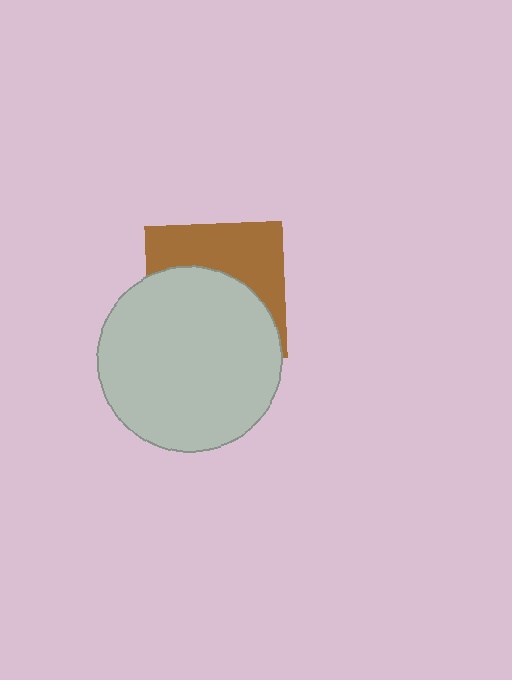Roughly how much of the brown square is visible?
A small part of it is visible (roughly 43%).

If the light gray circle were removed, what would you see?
You would see the complete brown square.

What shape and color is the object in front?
The object in front is a light gray circle.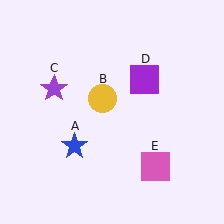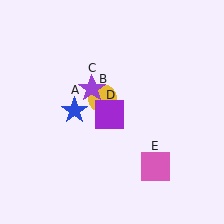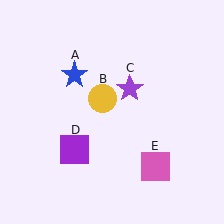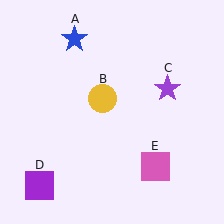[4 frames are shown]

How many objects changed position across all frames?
3 objects changed position: blue star (object A), purple star (object C), purple square (object D).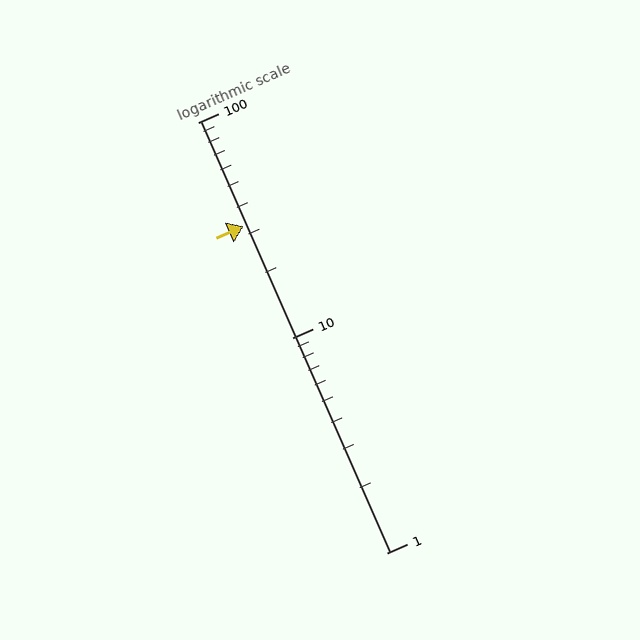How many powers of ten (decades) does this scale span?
The scale spans 2 decades, from 1 to 100.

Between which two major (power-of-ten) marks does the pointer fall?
The pointer is between 10 and 100.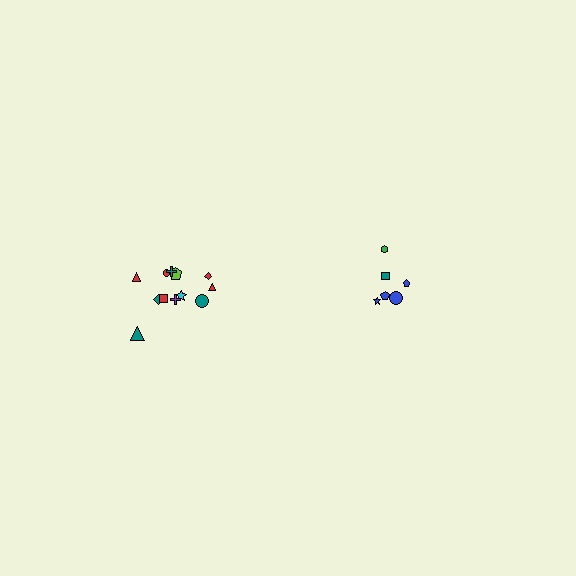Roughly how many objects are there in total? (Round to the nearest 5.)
Roughly 20 objects in total.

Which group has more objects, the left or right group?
The left group.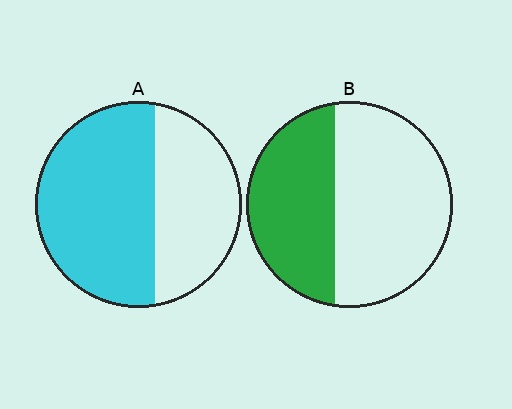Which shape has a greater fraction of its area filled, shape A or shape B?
Shape A.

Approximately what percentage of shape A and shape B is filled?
A is approximately 60% and B is approximately 40%.